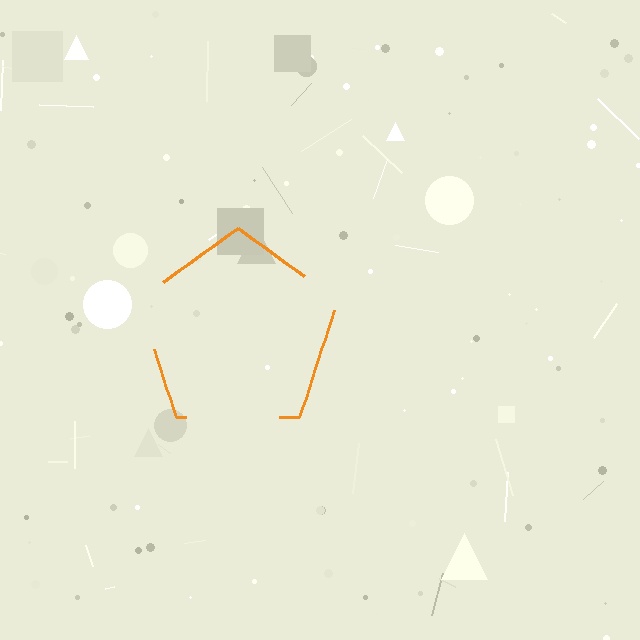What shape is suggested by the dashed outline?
The dashed outline suggests a pentagon.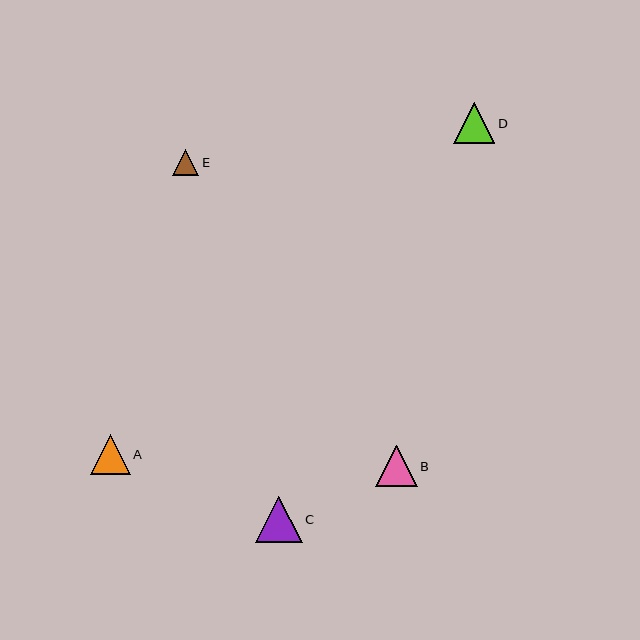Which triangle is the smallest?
Triangle E is the smallest with a size of approximately 26 pixels.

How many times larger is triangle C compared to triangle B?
Triangle C is approximately 1.1 times the size of triangle B.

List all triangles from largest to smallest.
From largest to smallest: C, B, D, A, E.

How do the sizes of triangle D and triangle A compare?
Triangle D and triangle A are approximately the same size.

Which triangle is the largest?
Triangle C is the largest with a size of approximately 46 pixels.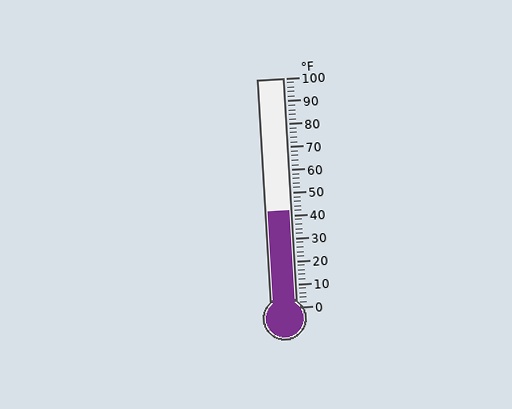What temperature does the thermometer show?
The thermometer shows approximately 42°F.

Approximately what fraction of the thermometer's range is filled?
The thermometer is filled to approximately 40% of its range.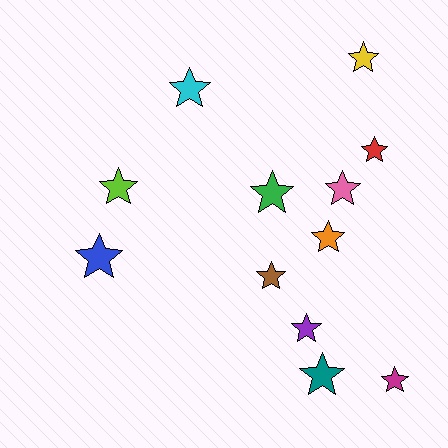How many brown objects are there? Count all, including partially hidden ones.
There is 1 brown object.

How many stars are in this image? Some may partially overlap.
There are 12 stars.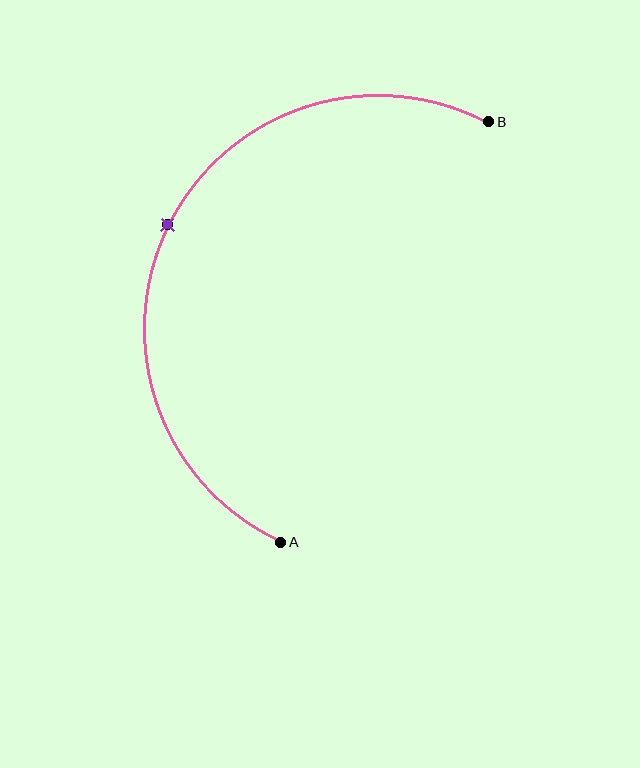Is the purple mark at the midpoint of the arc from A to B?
Yes. The purple mark lies on the arc at equal arc-length from both A and B — it is the arc midpoint.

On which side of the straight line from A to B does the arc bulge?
The arc bulges to the left of the straight line connecting A and B.